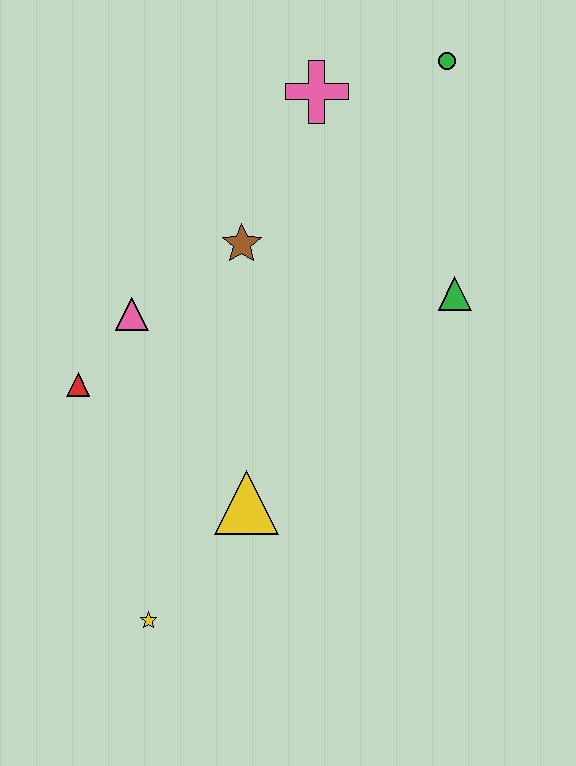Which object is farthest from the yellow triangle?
The green circle is farthest from the yellow triangle.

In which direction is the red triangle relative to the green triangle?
The red triangle is to the left of the green triangle.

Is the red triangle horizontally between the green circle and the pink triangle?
No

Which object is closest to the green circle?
The pink cross is closest to the green circle.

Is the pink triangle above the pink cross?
No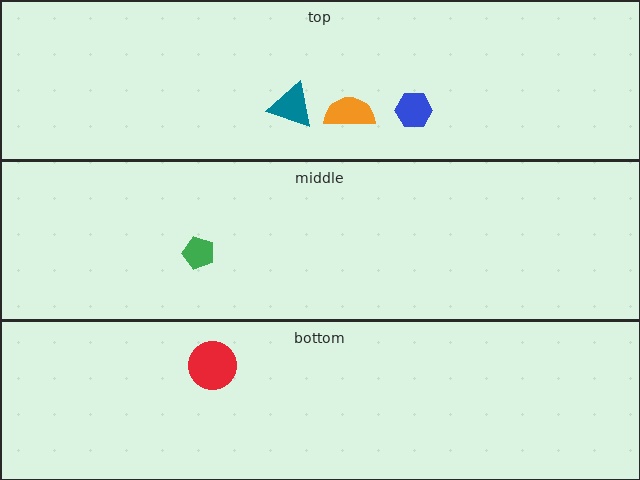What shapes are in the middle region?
The green pentagon.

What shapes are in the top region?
The blue hexagon, the teal triangle, the orange semicircle.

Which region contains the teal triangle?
The top region.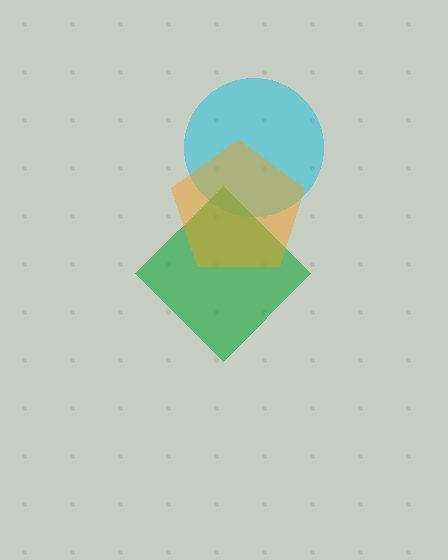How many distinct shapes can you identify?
There are 3 distinct shapes: a cyan circle, a green diamond, an orange pentagon.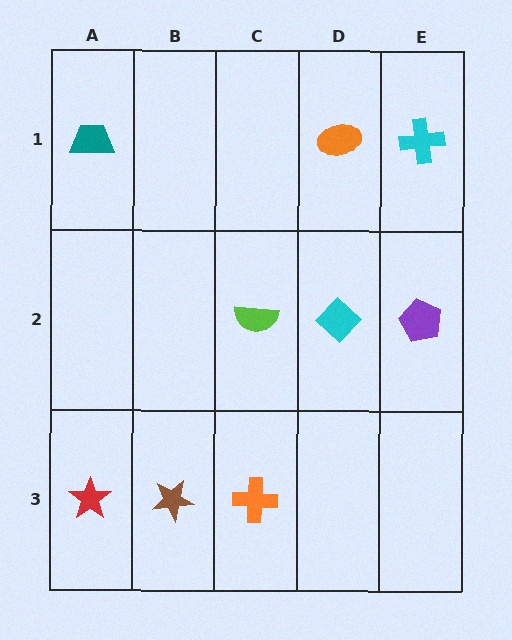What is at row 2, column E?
A purple pentagon.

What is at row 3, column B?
A brown star.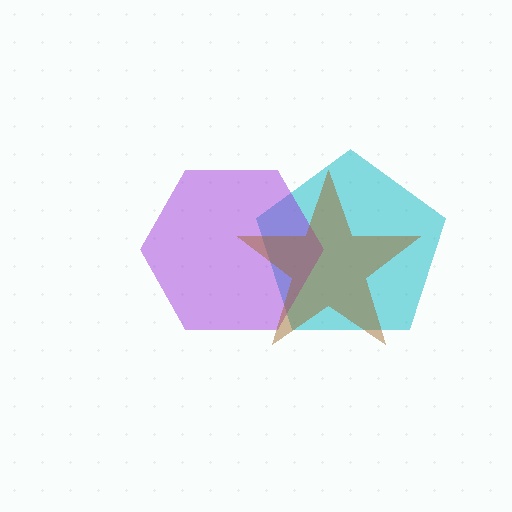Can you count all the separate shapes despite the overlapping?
Yes, there are 3 separate shapes.